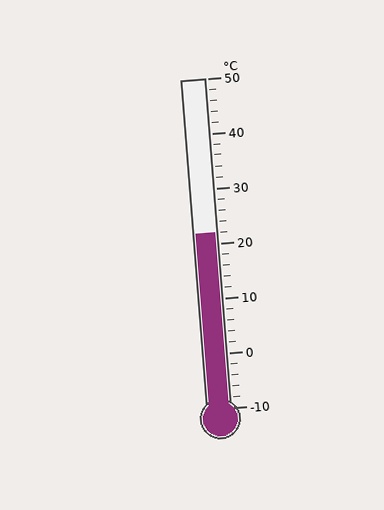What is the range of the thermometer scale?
The thermometer scale ranges from -10°C to 50°C.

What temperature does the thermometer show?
The thermometer shows approximately 22°C.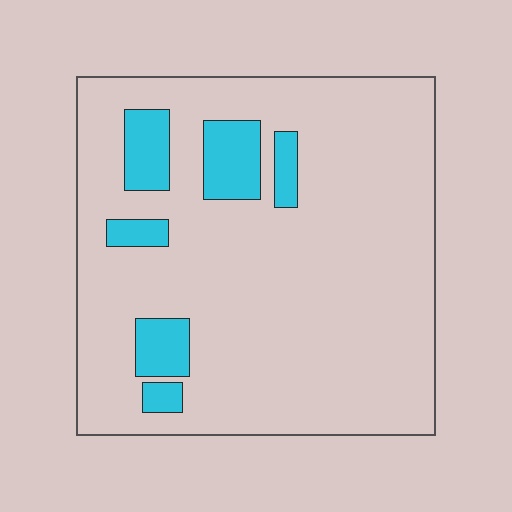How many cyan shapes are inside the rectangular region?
6.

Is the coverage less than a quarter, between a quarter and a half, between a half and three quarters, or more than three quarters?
Less than a quarter.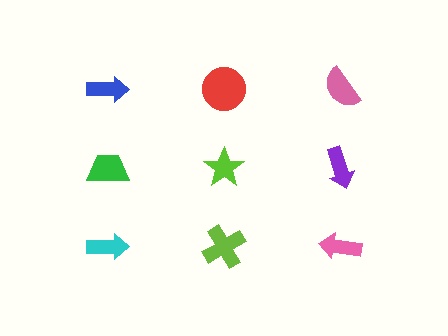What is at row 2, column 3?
A purple arrow.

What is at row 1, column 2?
A red circle.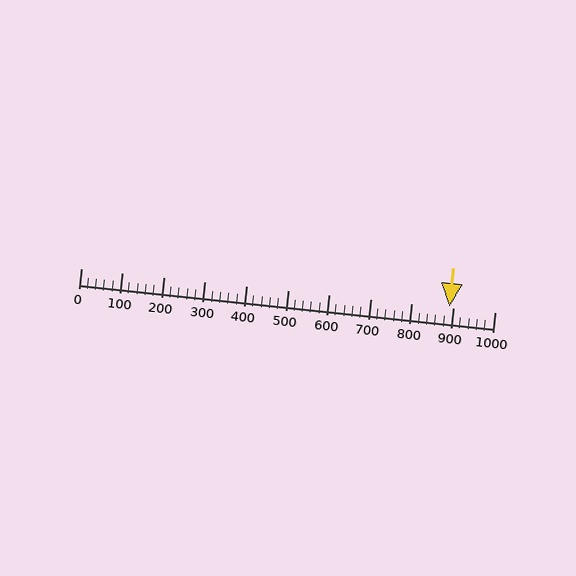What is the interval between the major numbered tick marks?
The major tick marks are spaced 100 units apart.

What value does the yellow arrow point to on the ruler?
The yellow arrow points to approximately 891.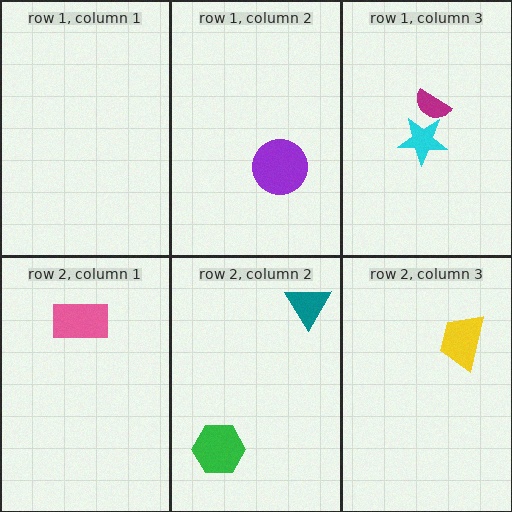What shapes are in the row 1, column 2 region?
The purple circle.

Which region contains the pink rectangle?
The row 2, column 1 region.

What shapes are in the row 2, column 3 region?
The yellow trapezoid.